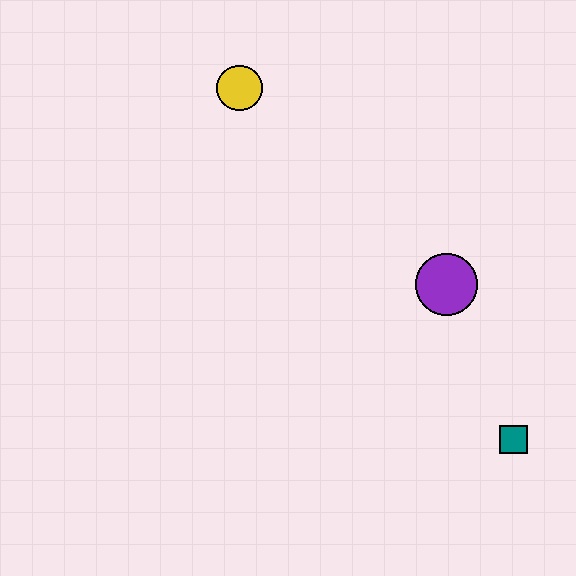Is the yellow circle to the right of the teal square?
No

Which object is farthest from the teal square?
The yellow circle is farthest from the teal square.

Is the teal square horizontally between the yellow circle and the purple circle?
No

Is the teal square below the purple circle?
Yes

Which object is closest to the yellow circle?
The purple circle is closest to the yellow circle.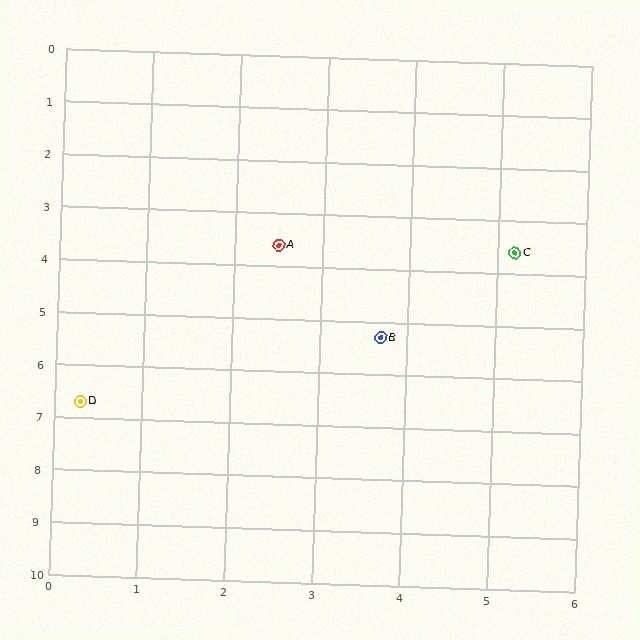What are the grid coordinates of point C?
Point C is at approximately (5.2, 3.6).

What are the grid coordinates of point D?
Point D is at approximately (0.3, 6.7).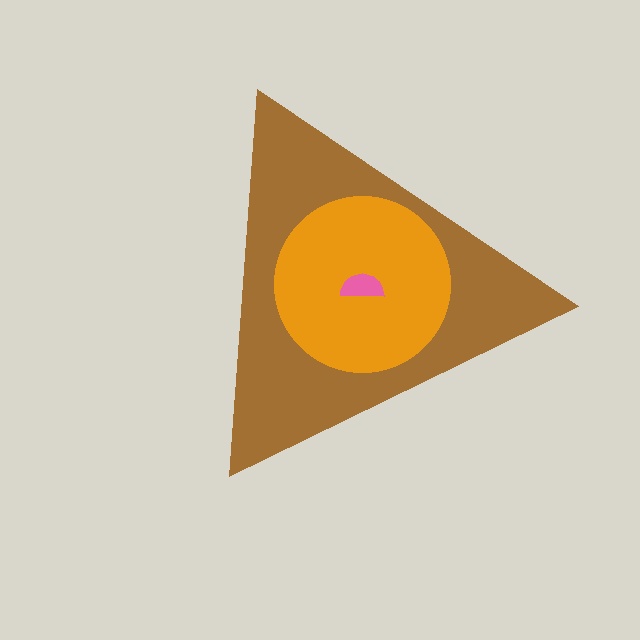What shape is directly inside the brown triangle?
The orange circle.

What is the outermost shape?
The brown triangle.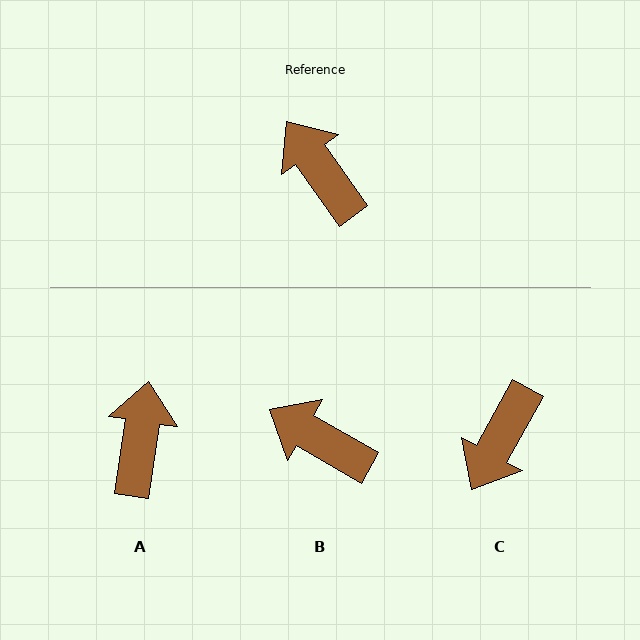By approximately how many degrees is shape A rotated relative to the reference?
Approximately 44 degrees clockwise.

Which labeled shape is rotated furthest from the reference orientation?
C, about 116 degrees away.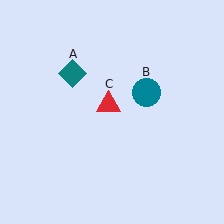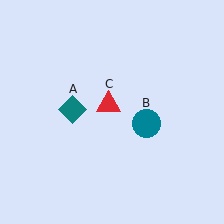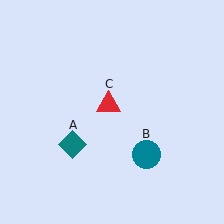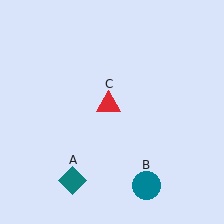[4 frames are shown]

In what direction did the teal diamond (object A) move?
The teal diamond (object A) moved down.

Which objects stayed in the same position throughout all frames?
Red triangle (object C) remained stationary.